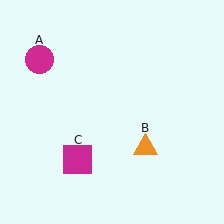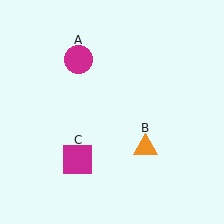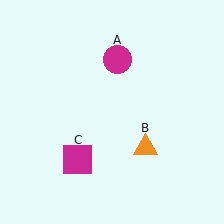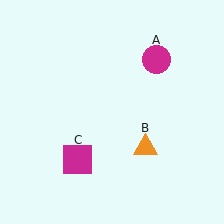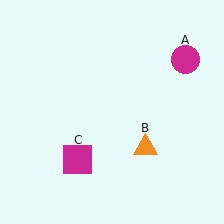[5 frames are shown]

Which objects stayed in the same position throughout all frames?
Orange triangle (object B) and magenta square (object C) remained stationary.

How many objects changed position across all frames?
1 object changed position: magenta circle (object A).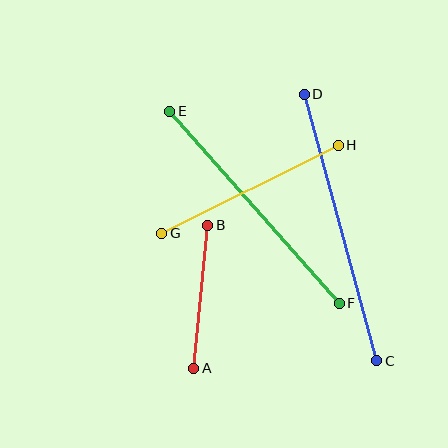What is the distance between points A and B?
The distance is approximately 143 pixels.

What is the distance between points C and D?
The distance is approximately 276 pixels.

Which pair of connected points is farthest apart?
Points C and D are farthest apart.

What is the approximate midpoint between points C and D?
The midpoint is at approximately (340, 228) pixels.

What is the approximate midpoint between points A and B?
The midpoint is at approximately (201, 297) pixels.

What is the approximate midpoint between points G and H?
The midpoint is at approximately (250, 189) pixels.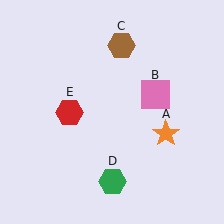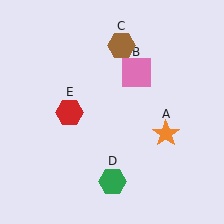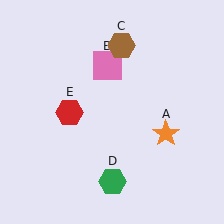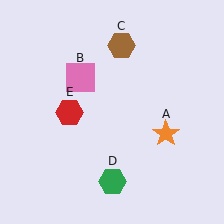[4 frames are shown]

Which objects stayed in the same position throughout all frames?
Orange star (object A) and brown hexagon (object C) and green hexagon (object D) and red hexagon (object E) remained stationary.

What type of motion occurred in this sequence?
The pink square (object B) rotated counterclockwise around the center of the scene.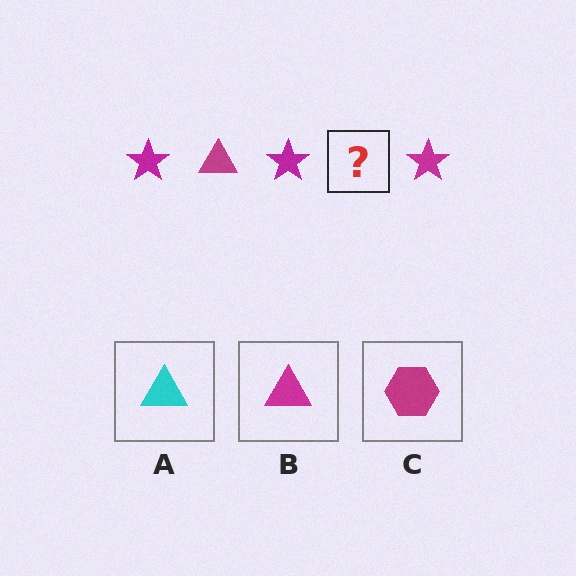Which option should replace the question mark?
Option B.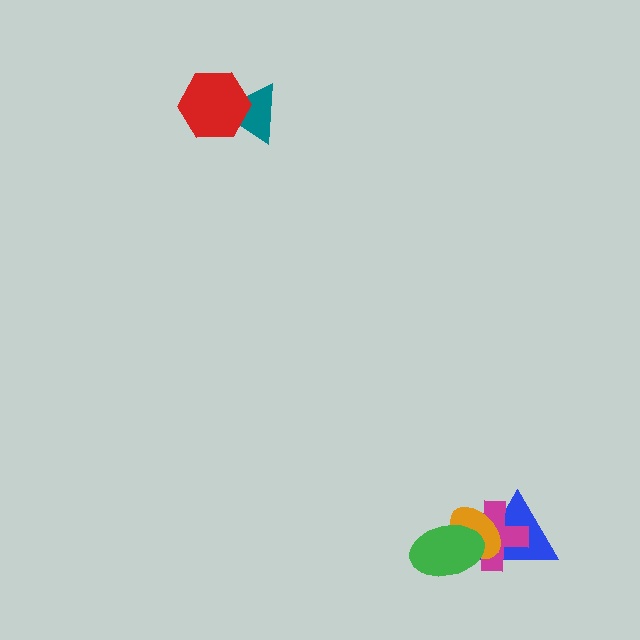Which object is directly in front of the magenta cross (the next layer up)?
The orange ellipse is directly in front of the magenta cross.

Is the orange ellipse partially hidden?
Yes, it is partially covered by another shape.